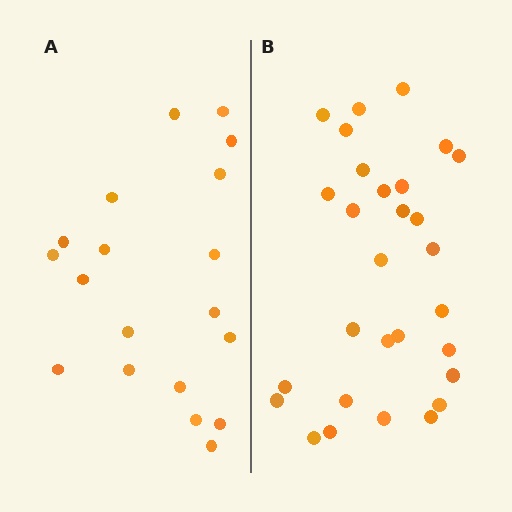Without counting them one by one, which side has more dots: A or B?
Region B (the right region) has more dots.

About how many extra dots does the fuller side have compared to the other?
Region B has roughly 10 or so more dots than region A.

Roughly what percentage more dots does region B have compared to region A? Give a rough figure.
About 55% more.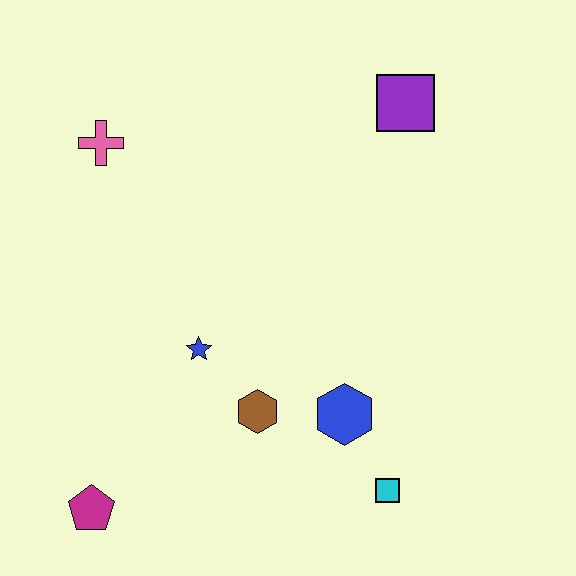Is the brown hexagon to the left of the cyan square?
Yes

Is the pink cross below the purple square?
Yes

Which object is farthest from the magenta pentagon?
The purple square is farthest from the magenta pentagon.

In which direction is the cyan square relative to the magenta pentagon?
The cyan square is to the right of the magenta pentagon.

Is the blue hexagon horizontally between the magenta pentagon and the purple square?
Yes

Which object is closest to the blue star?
The brown hexagon is closest to the blue star.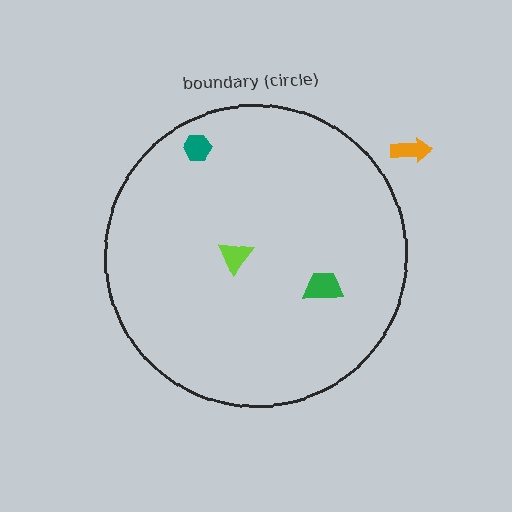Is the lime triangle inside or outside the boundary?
Inside.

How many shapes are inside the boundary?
3 inside, 1 outside.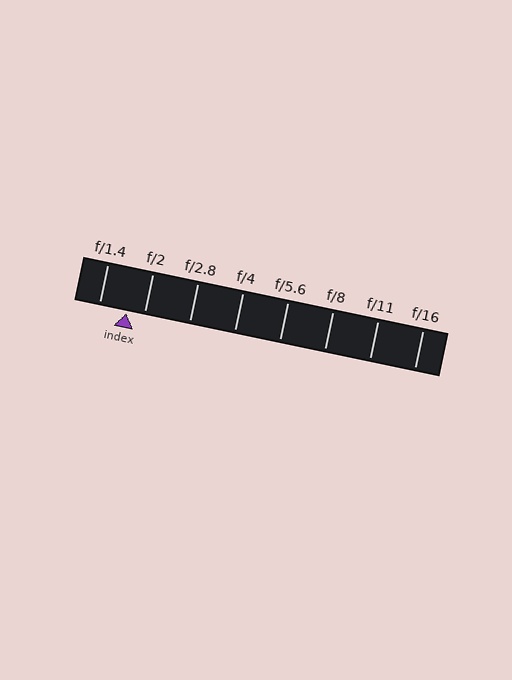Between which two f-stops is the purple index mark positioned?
The index mark is between f/1.4 and f/2.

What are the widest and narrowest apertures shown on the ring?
The widest aperture shown is f/1.4 and the narrowest is f/16.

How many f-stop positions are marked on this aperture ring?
There are 8 f-stop positions marked.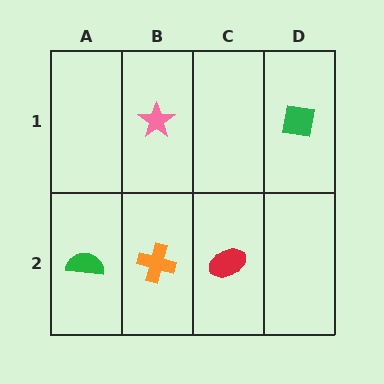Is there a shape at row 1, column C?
No, that cell is empty.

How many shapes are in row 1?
2 shapes.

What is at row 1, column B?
A pink star.